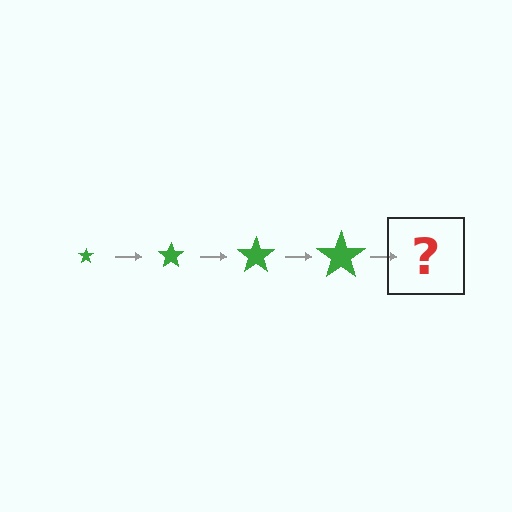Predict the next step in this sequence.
The next step is a green star, larger than the previous one.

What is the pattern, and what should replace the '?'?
The pattern is that the star gets progressively larger each step. The '?' should be a green star, larger than the previous one.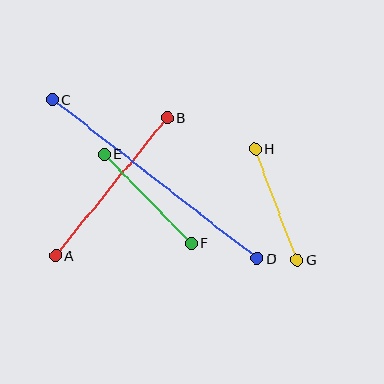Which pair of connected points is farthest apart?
Points C and D are farthest apart.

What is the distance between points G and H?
The distance is approximately 118 pixels.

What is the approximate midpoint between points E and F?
The midpoint is at approximately (148, 199) pixels.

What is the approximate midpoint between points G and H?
The midpoint is at approximately (276, 204) pixels.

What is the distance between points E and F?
The distance is approximately 124 pixels.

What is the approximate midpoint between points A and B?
The midpoint is at approximately (111, 187) pixels.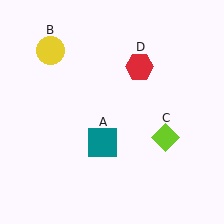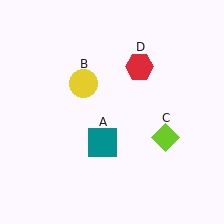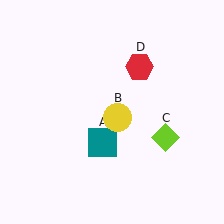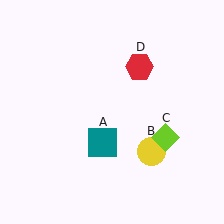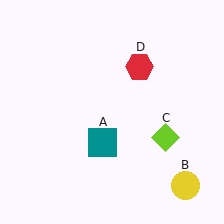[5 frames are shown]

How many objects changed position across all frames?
1 object changed position: yellow circle (object B).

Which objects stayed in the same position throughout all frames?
Teal square (object A) and lime diamond (object C) and red hexagon (object D) remained stationary.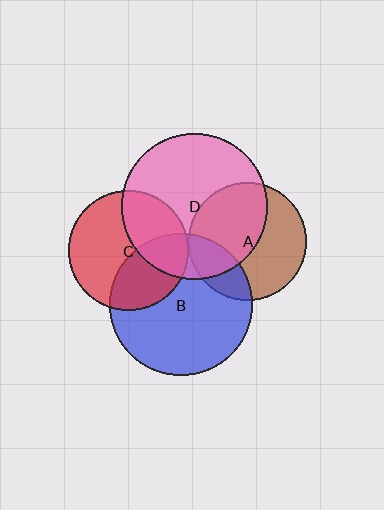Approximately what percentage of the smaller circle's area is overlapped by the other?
Approximately 20%.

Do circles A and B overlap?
Yes.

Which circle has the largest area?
Circle D (pink).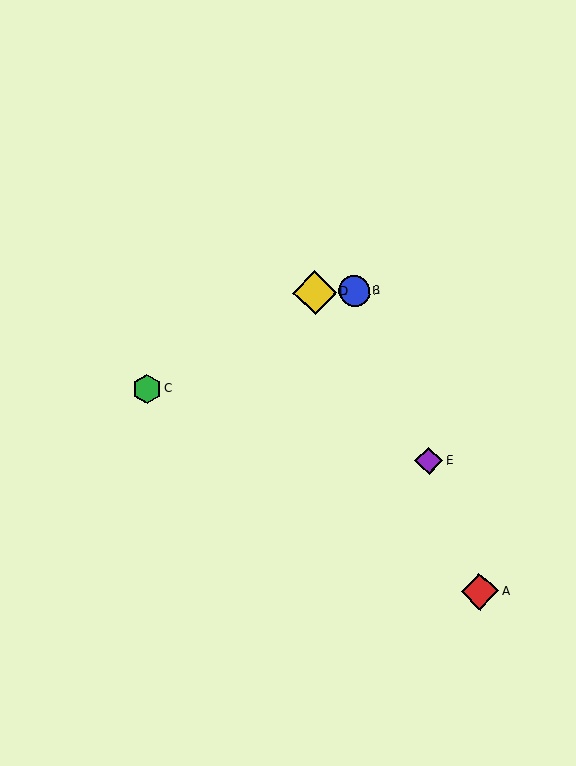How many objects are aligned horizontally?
2 objects (B, D) are aligned horizontally.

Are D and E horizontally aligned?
No, D is at y≈292 and E is at y≈461.